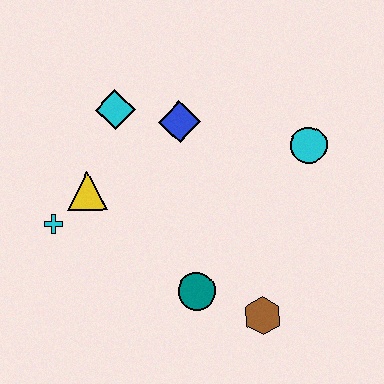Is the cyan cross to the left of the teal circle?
Yes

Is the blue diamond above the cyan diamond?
No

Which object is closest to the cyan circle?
The blue diamond is closest to the cyan circle.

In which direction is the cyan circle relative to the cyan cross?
The cyan circle is to the right of the cyan cross.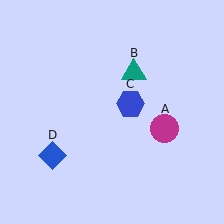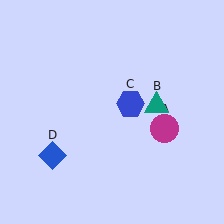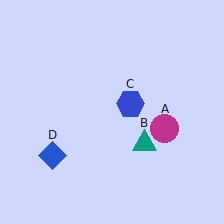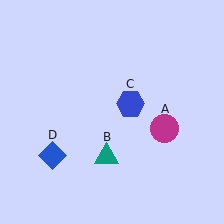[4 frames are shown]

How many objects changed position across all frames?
1 object changed position: teal triangle (object B).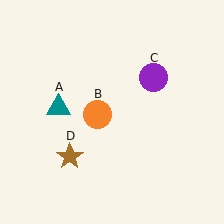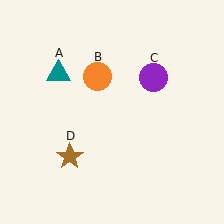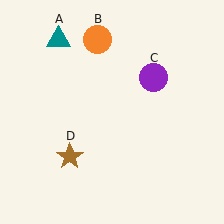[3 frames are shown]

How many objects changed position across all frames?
2 objects changed position: teal triangle (object A), orange circle (object B).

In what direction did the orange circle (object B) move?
The orange circle (object B) moved up.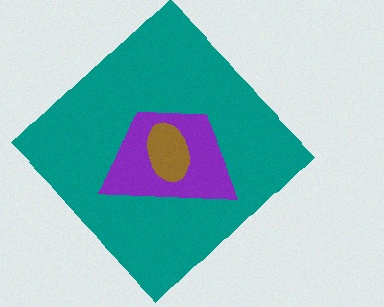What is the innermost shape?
The brown ellipse.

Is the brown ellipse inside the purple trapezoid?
Yes.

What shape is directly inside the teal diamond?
The purple trapezoid.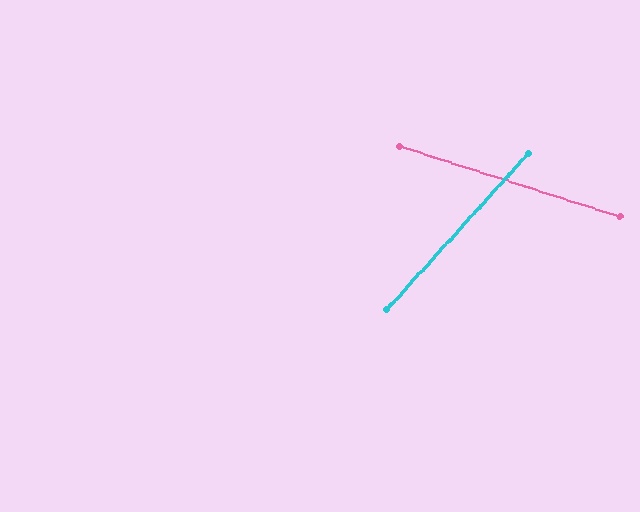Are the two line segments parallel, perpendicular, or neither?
Neither parallel nor perpendicular — they differ by about 66°.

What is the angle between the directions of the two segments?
Approximately 66 degrees.